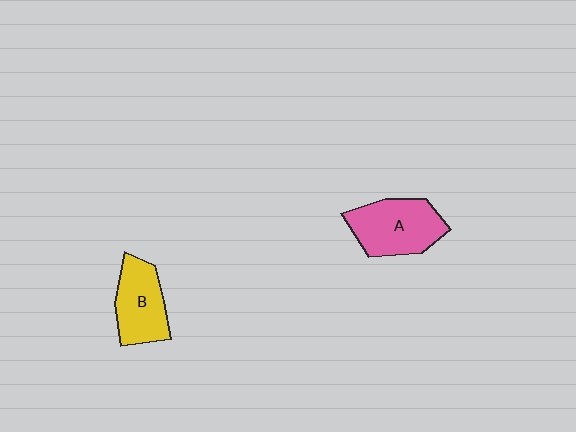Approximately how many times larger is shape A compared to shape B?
Approximately 1.2 times.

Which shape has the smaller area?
Shape B (yellow).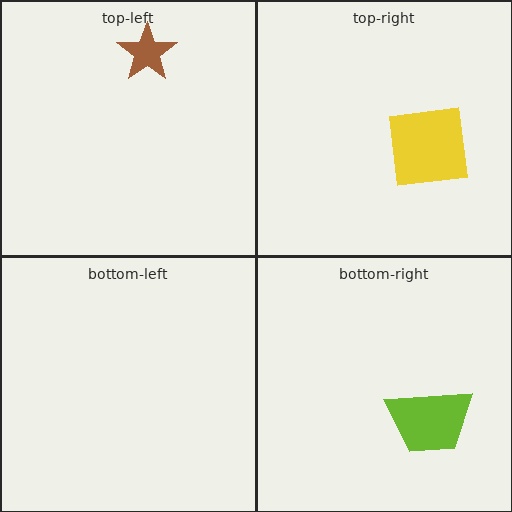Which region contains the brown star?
The top-left region.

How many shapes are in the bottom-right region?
1.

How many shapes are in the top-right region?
1.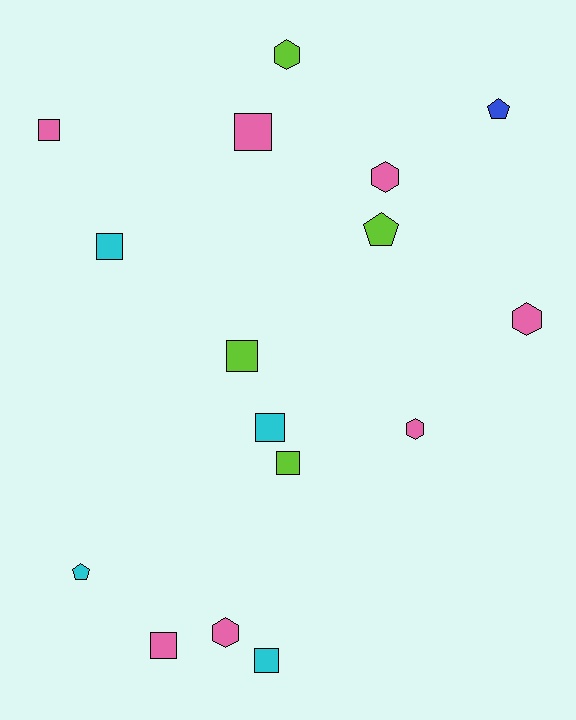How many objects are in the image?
There are 16 objects.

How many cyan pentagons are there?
There is 1 cyan pentagon.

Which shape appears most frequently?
Square, with 8 objects.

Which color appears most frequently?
Pink, with 7 objects.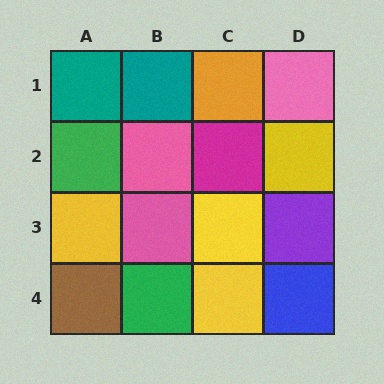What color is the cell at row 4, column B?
Green.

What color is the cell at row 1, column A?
Teal.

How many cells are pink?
3 cells are pink.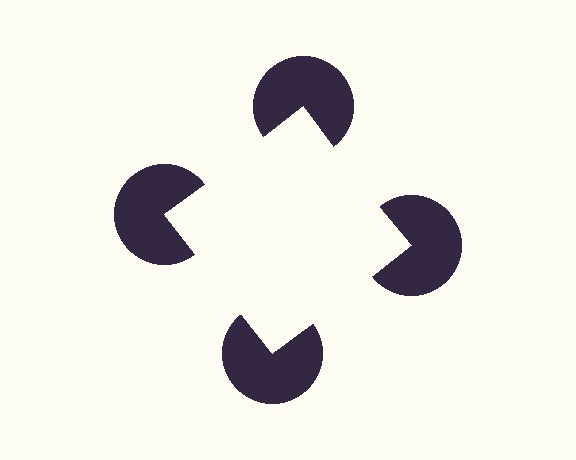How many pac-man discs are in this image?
There are 4 — one at each vertex of the illusory square.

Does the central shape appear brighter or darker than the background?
It typically appears slightly brighter than the background, even though no actual brightness change is drawn.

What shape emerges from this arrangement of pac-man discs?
An illusory square — its edges are inferred from the aligned wedge cuts in the pac-man discs, not physically drawn.